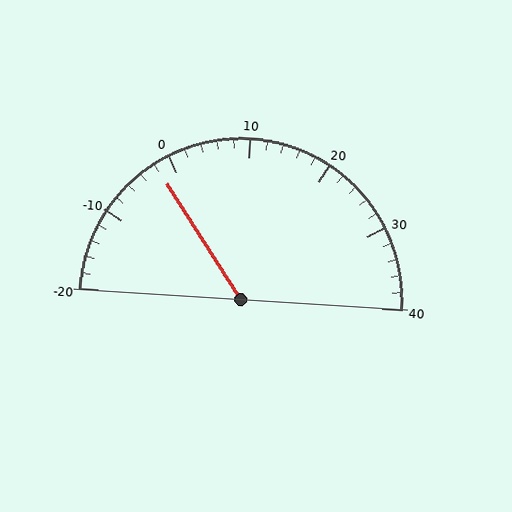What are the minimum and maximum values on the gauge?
The gauge ranges from -20 to 40.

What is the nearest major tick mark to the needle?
The nearest major tick mark is 0.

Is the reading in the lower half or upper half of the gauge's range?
The reading is in the lower half of the range (-20 to 40).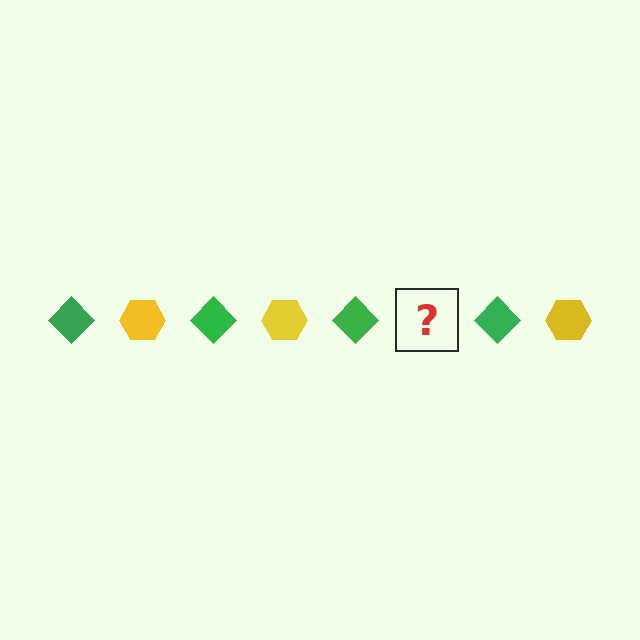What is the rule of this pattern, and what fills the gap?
The rule is that the pattern alternates between green diamond and yellow hexagon. The gap should be filled with a yellow hexagon.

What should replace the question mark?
The question mark should be replaced with a yellow hexagon.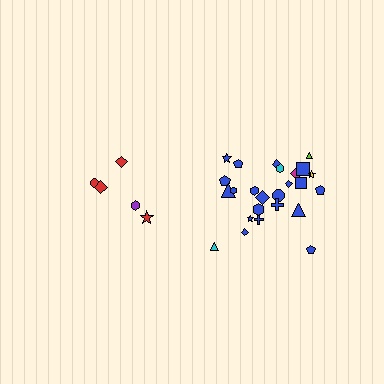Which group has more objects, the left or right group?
The right group.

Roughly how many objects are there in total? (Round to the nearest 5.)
Roughly 30 objects in total.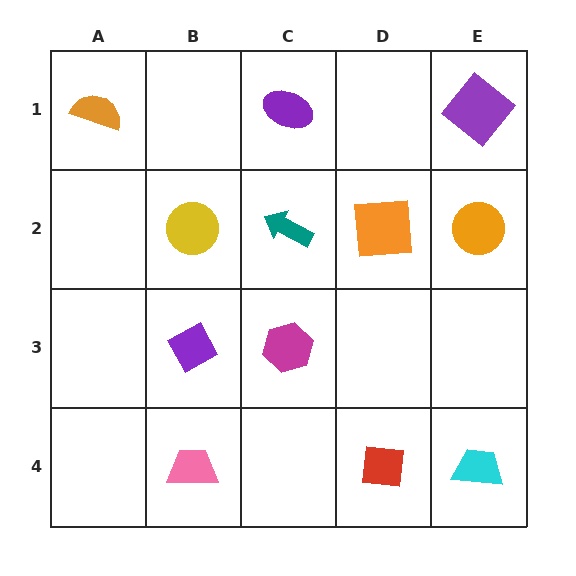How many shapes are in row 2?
4 shapes.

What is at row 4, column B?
A pink trapezoid.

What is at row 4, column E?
A cyan trapezoid.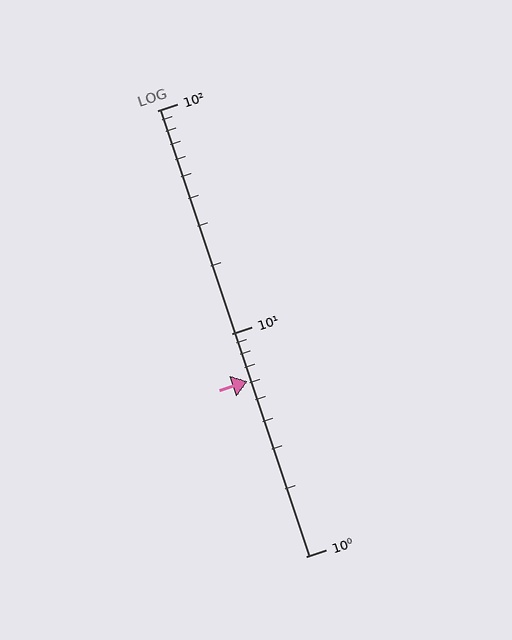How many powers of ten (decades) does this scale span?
The scale spans 2 decades, from 1 to 100.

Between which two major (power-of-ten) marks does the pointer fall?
The pointer is between 1 and 10.